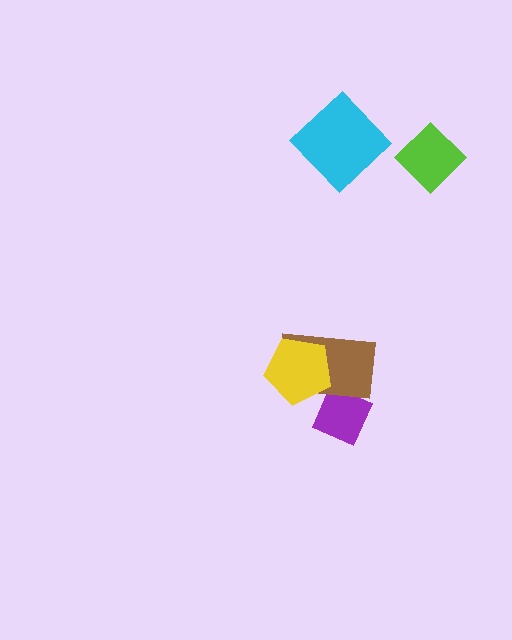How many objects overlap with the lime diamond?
0 objects overlap with the lime diamond.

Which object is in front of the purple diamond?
The brown rectangle is in front of the purple diamond.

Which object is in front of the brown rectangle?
The yellow pentagon is in front of the brown rectangle.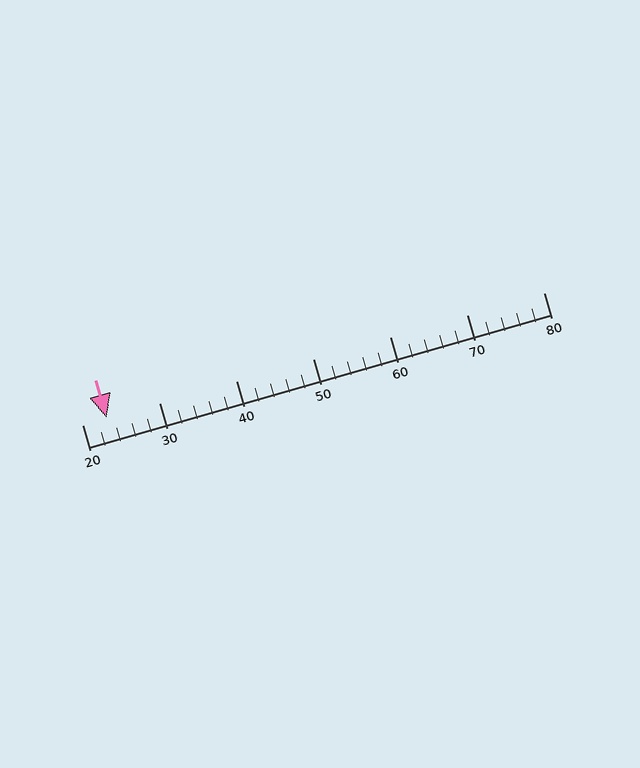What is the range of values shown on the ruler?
The ruler shows values from 20 to 80.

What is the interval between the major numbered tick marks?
The major tick marks are spaced 10 units apart.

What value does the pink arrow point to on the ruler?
The pink arrow points to approximately 23.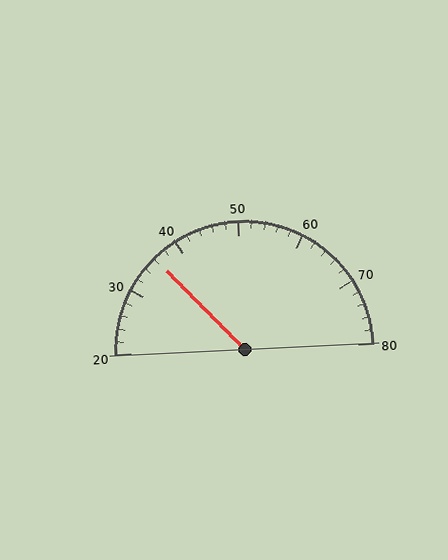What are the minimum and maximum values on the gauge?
The gauge ranges from 20 to 80.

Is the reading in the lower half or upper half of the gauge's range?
The reading is in the lower half of the range (20 to 80).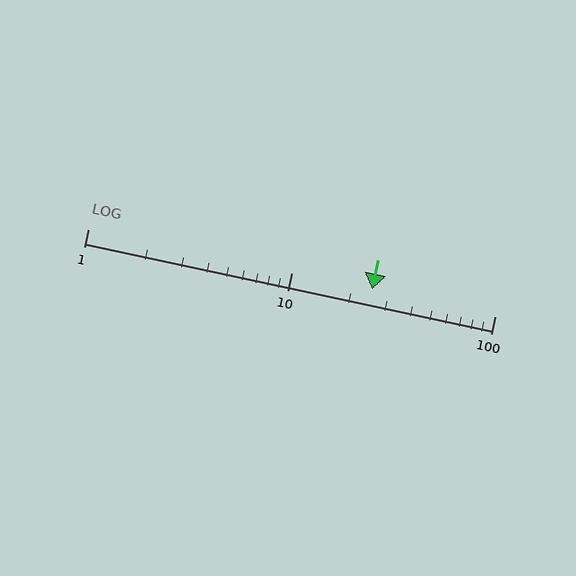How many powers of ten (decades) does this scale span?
The scale spans 2 decades, from 1 to 100.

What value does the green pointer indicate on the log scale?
The pointer indicates approximately 25.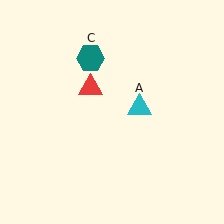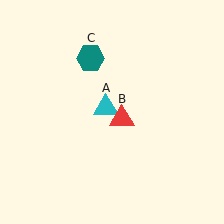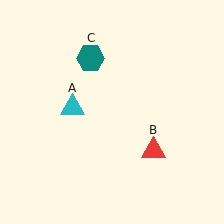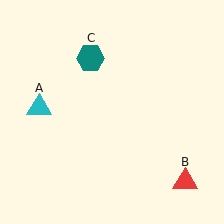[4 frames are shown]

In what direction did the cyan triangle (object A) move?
The cyan triangle (object A) moved left.